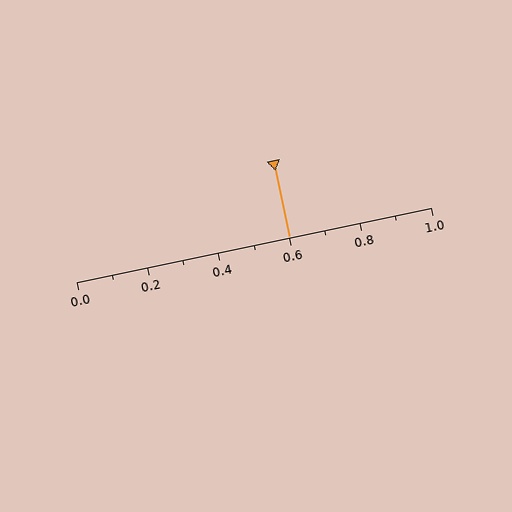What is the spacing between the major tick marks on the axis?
The major ticks are spaced 0.2 apart.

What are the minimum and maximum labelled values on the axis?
The axis runs from 0.0 to 1.0.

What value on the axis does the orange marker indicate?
The marker indicates approximately 0.6.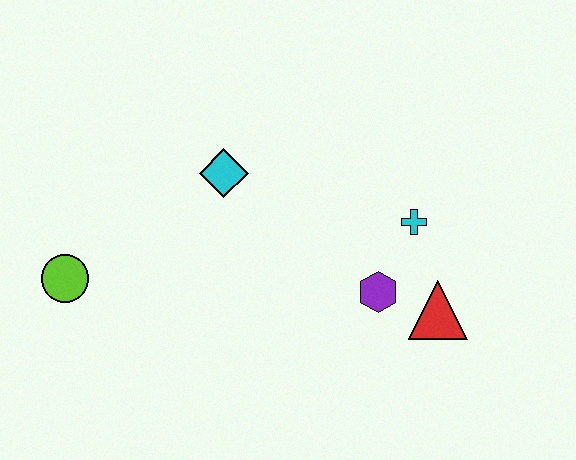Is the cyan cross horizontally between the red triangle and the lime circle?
Yes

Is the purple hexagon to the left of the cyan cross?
Yes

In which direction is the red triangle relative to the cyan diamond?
The red triangle is to the right of the cyan diamond.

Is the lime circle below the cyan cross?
Yes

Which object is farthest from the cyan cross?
The lime circle is farthest from the cyan cross.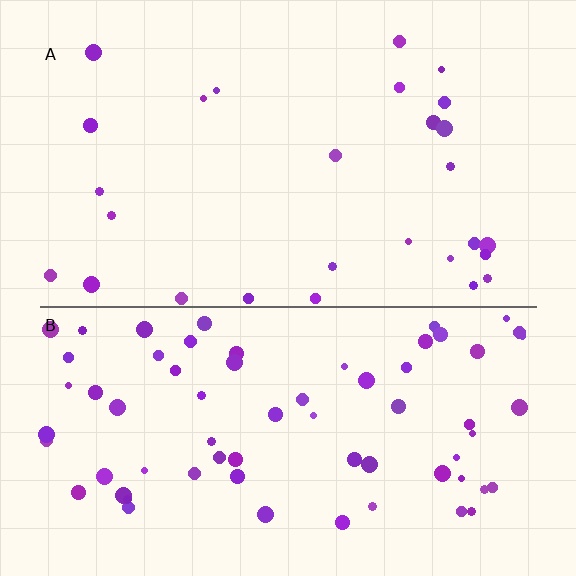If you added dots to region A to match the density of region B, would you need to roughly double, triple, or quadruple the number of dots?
Approximately double.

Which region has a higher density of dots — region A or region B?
B (the bottom).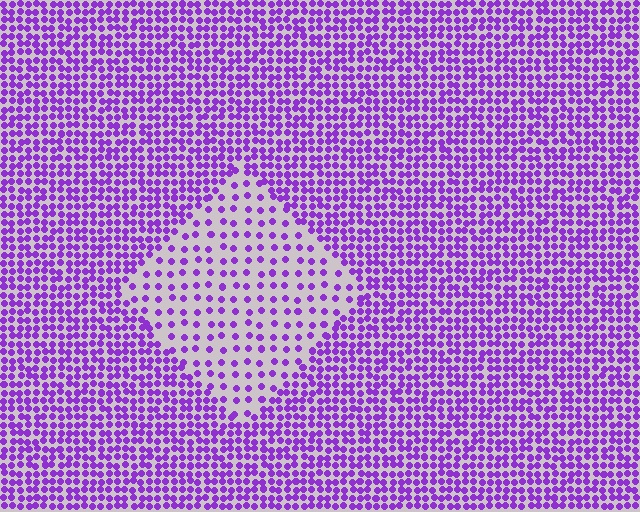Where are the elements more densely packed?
The elements are more densely packed outside the diamond boundary.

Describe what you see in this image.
The image contains small purple elements arranged at two different densities. A diamond-shaped region is visible where the elements are less densely packed than the surrounding area.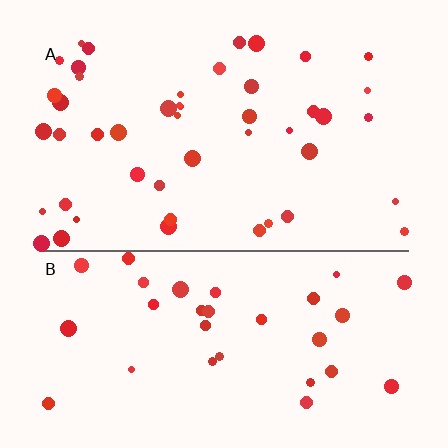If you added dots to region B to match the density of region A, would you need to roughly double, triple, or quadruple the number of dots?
Approximately double.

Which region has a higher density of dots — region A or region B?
A (the top).